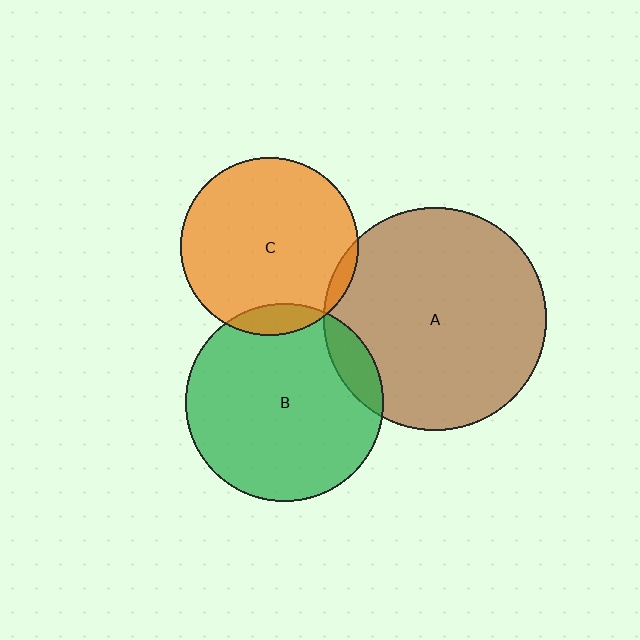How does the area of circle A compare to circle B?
Approximately 1.3 times.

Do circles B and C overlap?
Yes.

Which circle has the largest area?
Circle A (brown).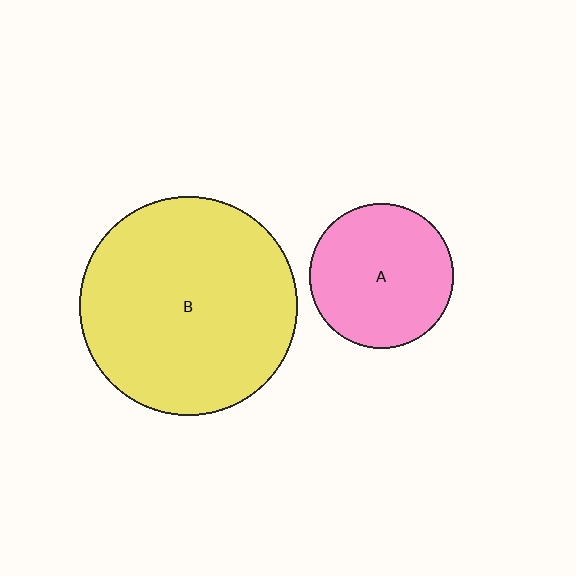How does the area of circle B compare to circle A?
Approximately 2.3 times.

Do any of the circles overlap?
No, none of the circles overlap.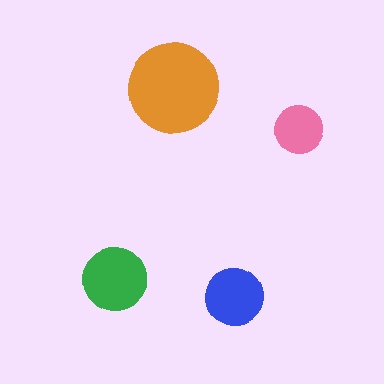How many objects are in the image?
There are 4 objects in the image.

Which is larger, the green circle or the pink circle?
The green one.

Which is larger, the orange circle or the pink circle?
The orange one.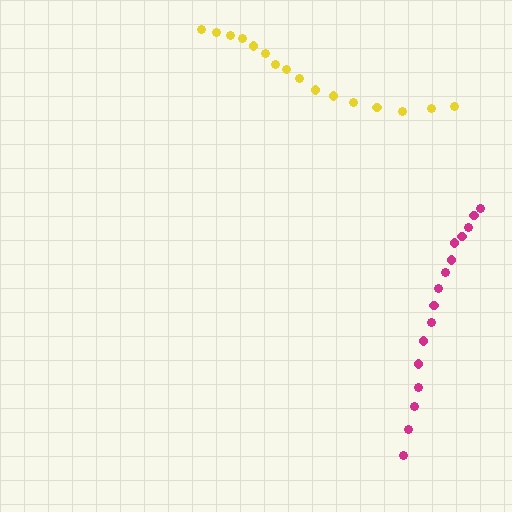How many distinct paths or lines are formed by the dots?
There are 2 distinct paths.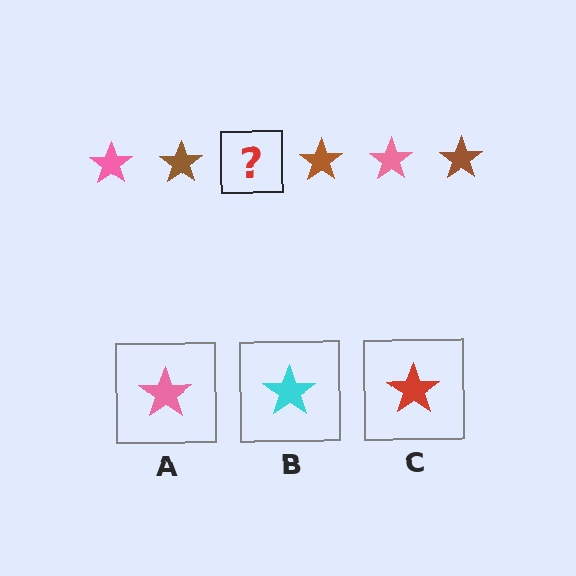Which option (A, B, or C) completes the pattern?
A.